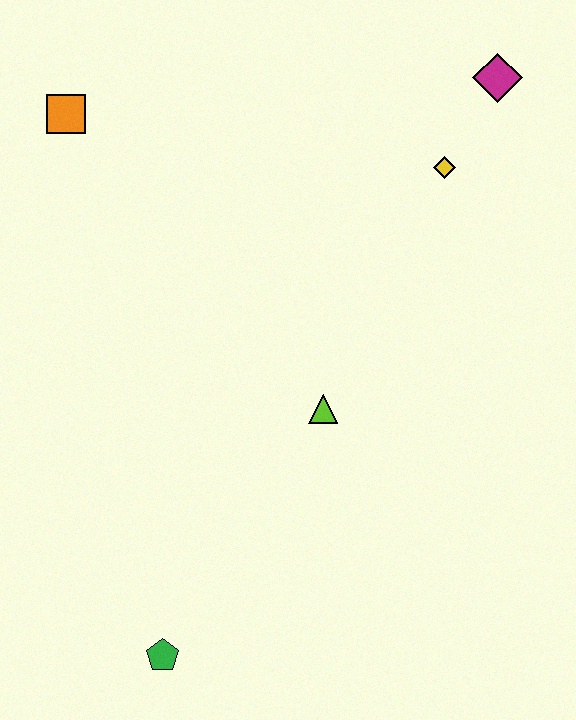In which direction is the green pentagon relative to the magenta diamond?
The green pentagon is below the magenta diamond.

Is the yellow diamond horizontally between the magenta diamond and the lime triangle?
Yes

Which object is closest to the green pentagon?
The lime triangle is closest to the green pentagon.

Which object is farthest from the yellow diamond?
The green pentagon is farthest from the yellow diamond.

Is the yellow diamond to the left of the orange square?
No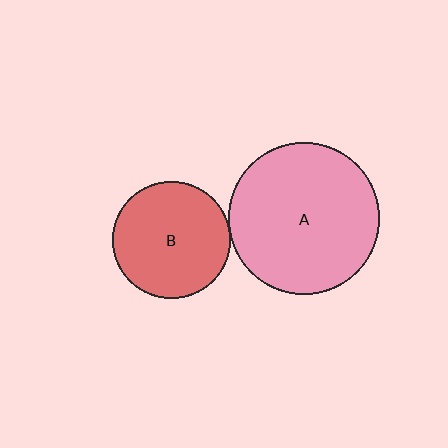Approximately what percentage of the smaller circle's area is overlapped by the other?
Approximately 5%.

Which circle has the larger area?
Circle A (pink).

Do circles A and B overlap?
Yes.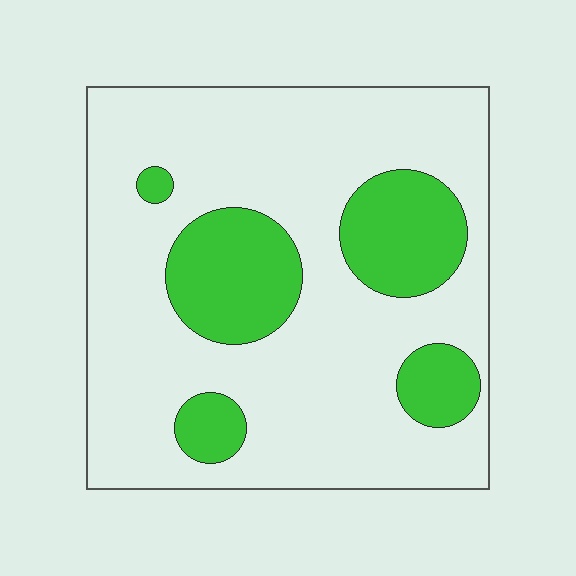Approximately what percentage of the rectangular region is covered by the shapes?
Approximately 25%.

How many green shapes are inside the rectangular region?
5.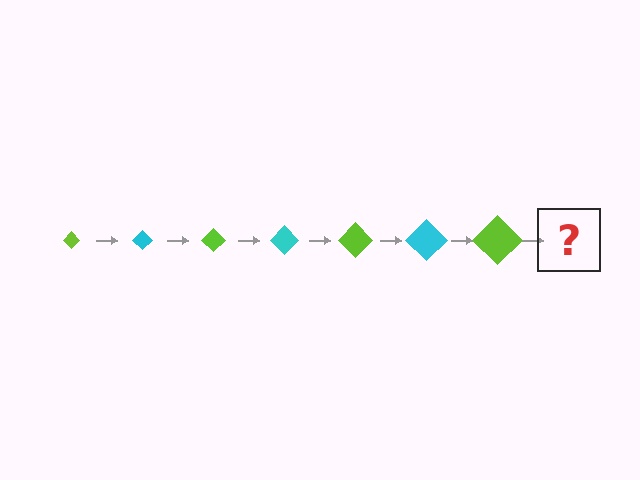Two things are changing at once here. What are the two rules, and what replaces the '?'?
The two rules are that the diamond grows larger each step and the color cycles through lime and cyan. The '?' should be a cyan diamond, larger than the previous one.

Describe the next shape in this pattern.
It should be a cyan diamond, larger than the previous one.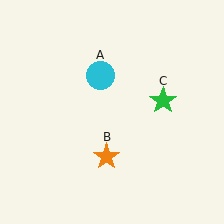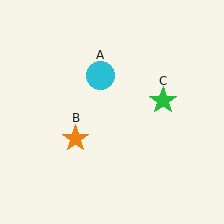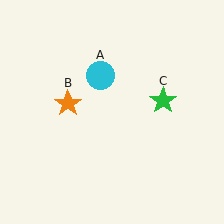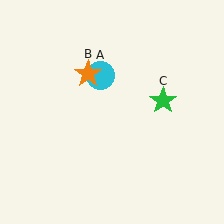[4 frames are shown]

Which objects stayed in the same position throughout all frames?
Cyan circle (object A) and green star (object C) remained stationary.